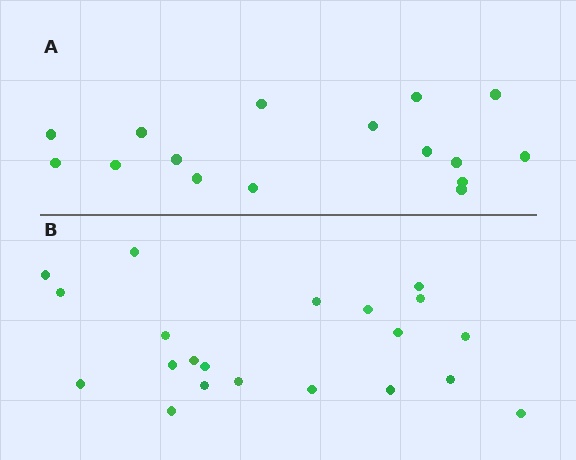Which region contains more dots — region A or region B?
Region B (the bottom region) has more dots.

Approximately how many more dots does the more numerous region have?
Region B has about 5 more dots than region A.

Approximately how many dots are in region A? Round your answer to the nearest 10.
About 20 dots. (The exact count is 16, which rounds to 20.)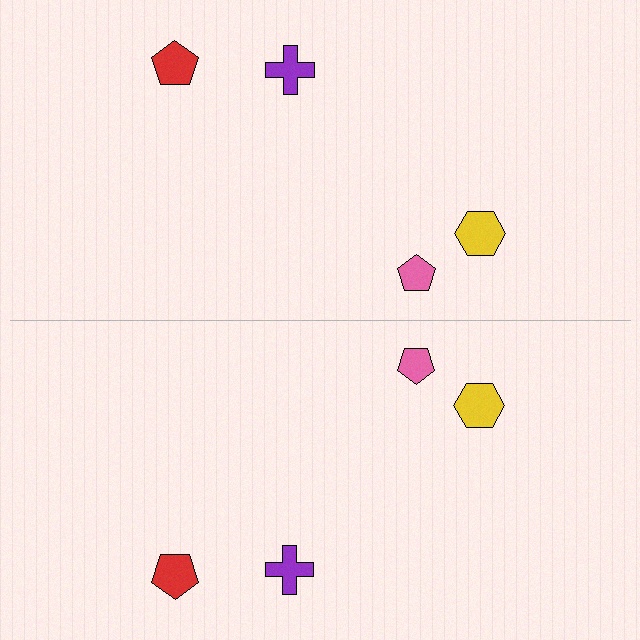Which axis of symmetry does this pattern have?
The pattern has a horizontal axis of symmetry running through the center of the image.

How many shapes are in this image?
There are 8 shapes in this image.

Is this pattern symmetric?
Yes, this pattern has bilateral (reflection) symmetry.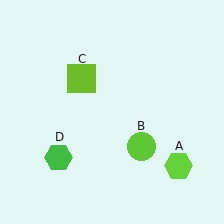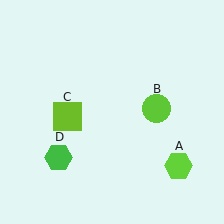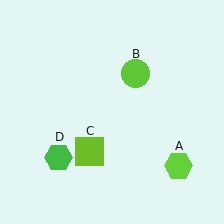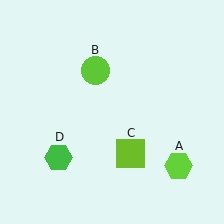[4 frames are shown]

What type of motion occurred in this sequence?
The lime circle (object B), lime square (object C) rotated counterclockwise around the center of the scene.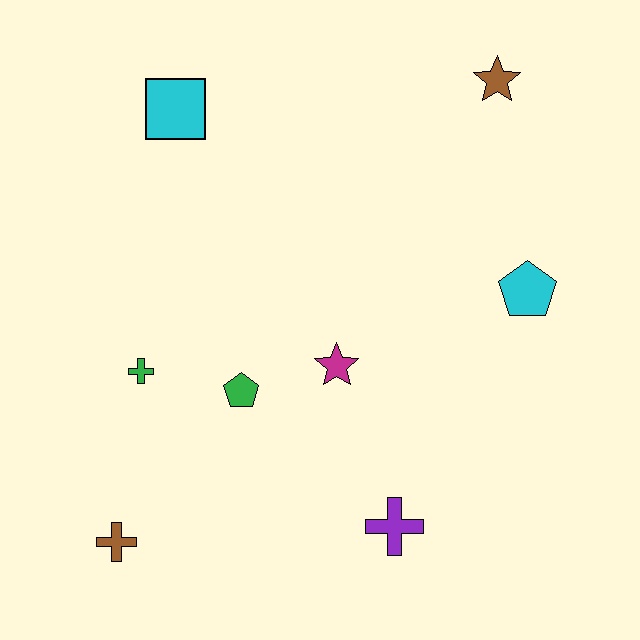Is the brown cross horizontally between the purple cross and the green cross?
No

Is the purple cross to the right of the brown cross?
Yes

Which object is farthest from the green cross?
The brown star is farthest from the green cross.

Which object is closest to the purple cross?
The magenta star is closest to the purple cross.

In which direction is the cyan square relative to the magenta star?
The cyan square is above the magenta star.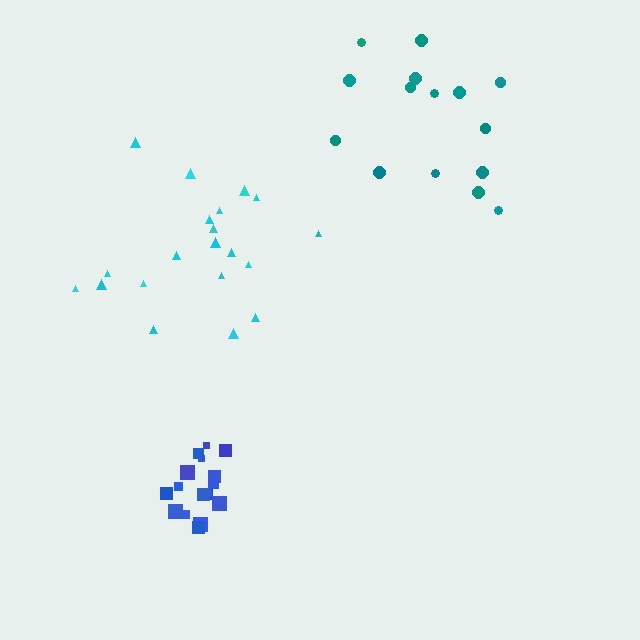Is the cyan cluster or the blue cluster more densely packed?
Blue.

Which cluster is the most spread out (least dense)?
Teal.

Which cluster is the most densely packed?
Blue.